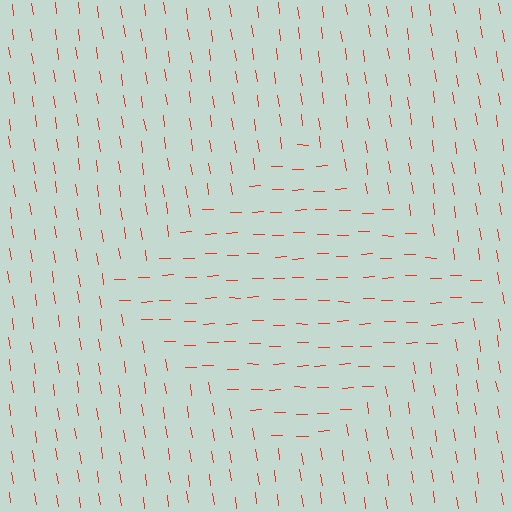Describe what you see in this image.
The image is filled with small red line segments. A diamond region in the image has lines oriented differently from the surrounding lines, creating a visible texture boundary.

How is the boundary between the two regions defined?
The boundary is defined purely by a change in line orientation (approximately 82 degrees difference). All lines are the same color and thickness.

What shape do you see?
I see a diamond.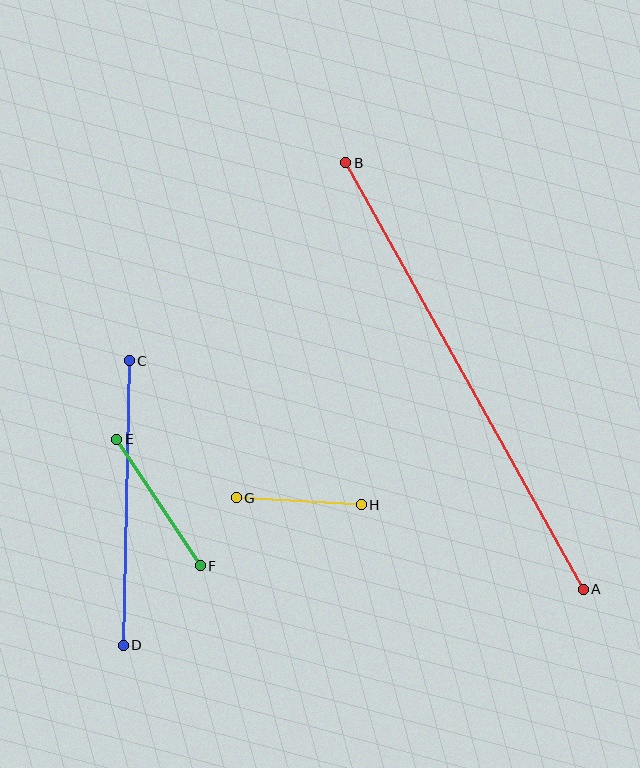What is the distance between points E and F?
The distance is approximately 152 pixels.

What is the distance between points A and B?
The distance is approximately 488 pixels.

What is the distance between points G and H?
The distance is approximately 125 pixels.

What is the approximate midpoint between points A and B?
The midpoint is at approximately (464, 376) pixels.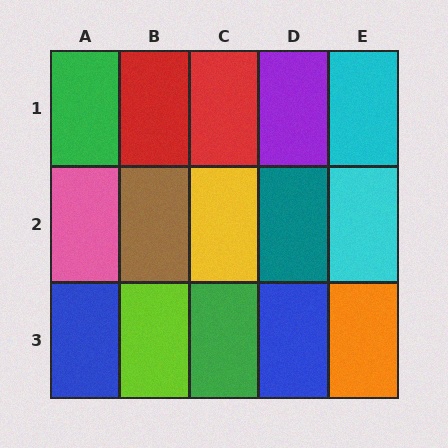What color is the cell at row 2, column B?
Brown.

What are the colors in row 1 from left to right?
Green, red, red, purple, cyan.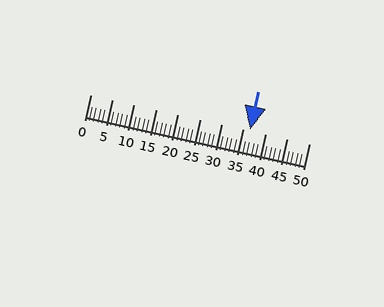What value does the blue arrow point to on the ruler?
The blue arrow points to approximately 36.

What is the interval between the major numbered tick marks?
The major tick marks are spaced 5 units apart.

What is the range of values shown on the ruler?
The ruler shows values from 0 to 50.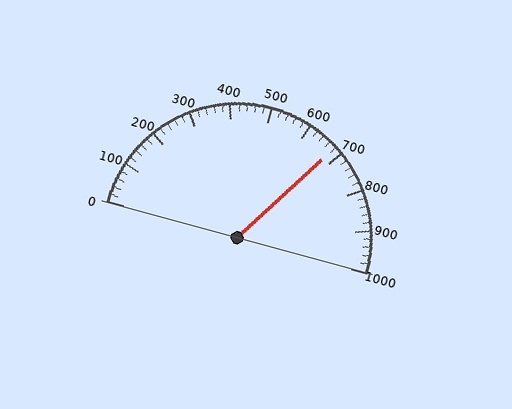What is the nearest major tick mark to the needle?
The nearest major tick mark is 700.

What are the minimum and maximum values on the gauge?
The gauge ranges from 0 to 1000.